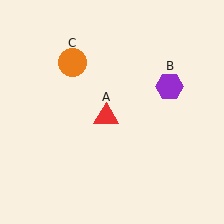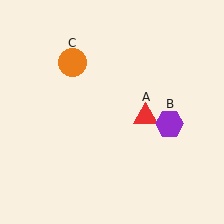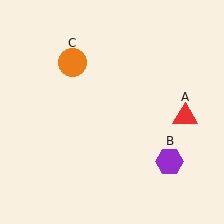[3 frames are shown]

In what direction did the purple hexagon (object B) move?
The purple hexagon (object B) moved down.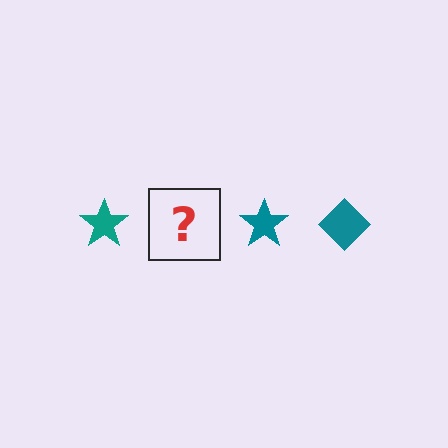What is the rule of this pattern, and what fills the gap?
The rule is that the pattern cycles through star, diamond shapes in teal. The gap should be filled with a teal diamond.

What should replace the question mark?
The question mark should be replaced with a teal diamond.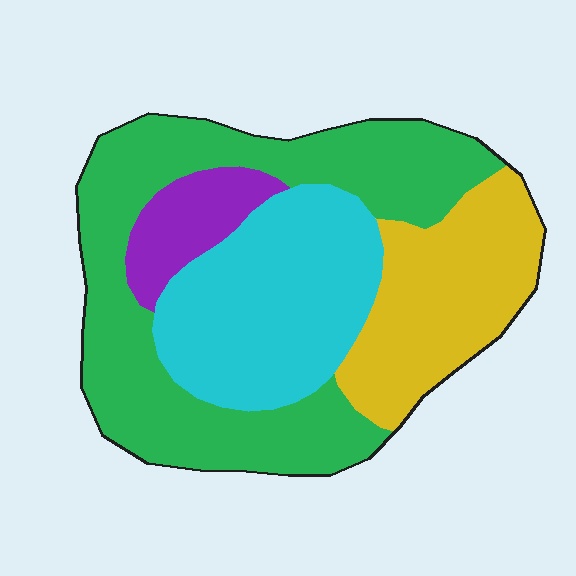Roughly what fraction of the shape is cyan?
Cyan takes up between a quarter and a half of the shape.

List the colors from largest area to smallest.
From largest to smallest: green, cyan, yellow, purple.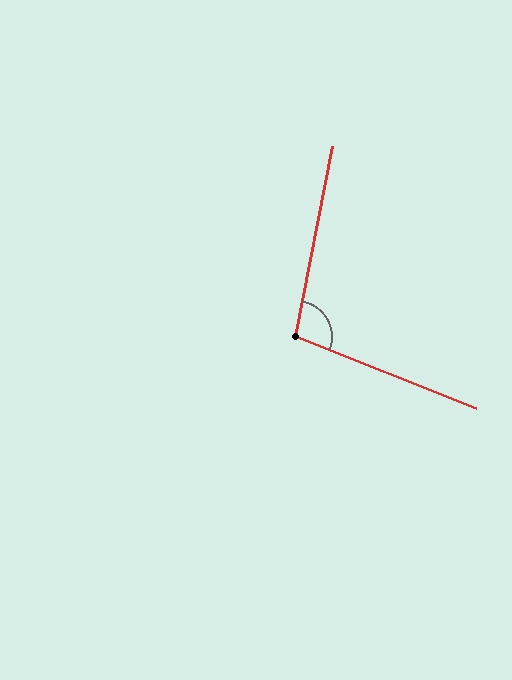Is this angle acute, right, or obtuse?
It is obtuse.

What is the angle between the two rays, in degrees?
Approximately 101 degrees.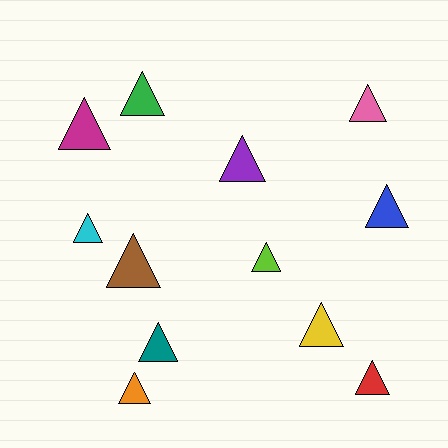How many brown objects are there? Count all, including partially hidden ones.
There is 1 brown object.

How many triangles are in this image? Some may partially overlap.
There are 12 triangles.